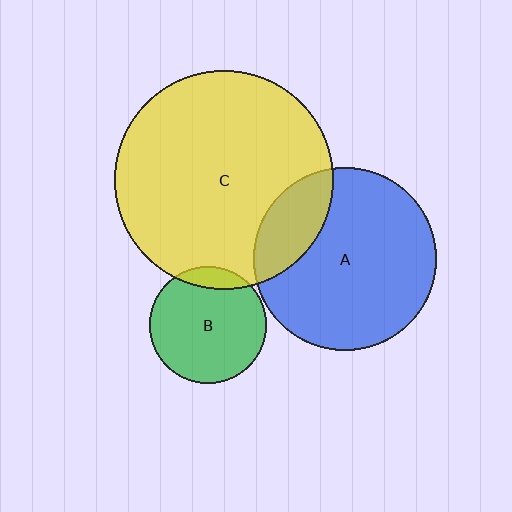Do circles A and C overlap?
Yes.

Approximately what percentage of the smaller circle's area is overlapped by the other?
Approximately 20%.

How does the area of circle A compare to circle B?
Approximately 2.4 times.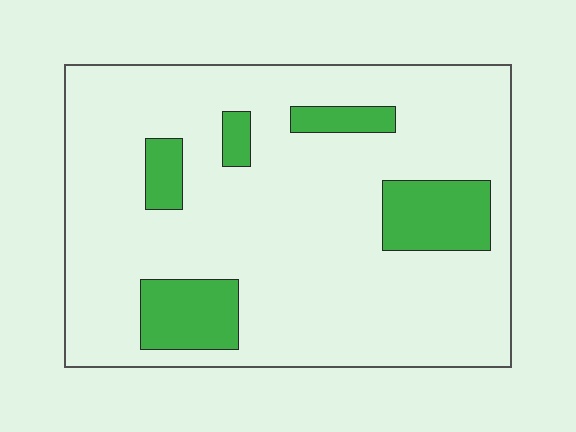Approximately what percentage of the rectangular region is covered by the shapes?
Approximately 15%.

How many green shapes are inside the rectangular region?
5.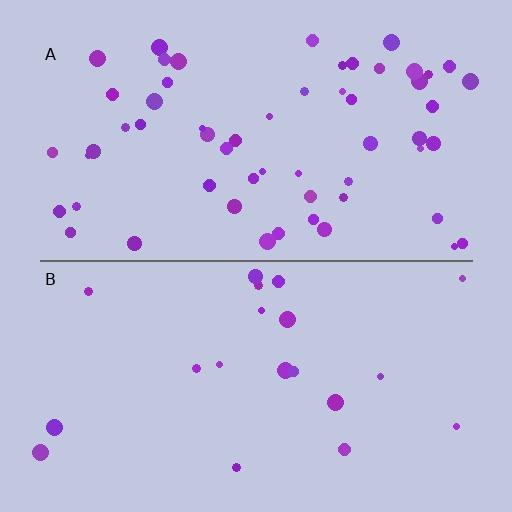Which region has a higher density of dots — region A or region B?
A (the top).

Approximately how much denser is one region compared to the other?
Approximately 2.9× — region A over region B.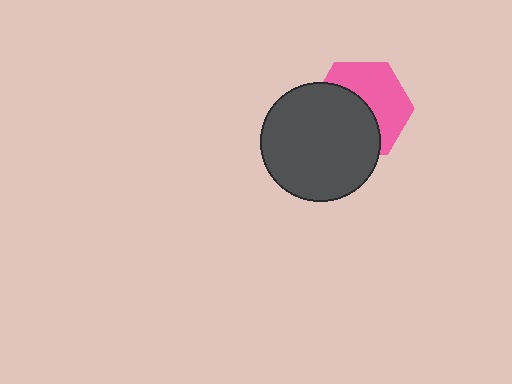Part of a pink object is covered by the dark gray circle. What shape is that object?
It is a hexagon.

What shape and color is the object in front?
The object in front is a dark gray circle.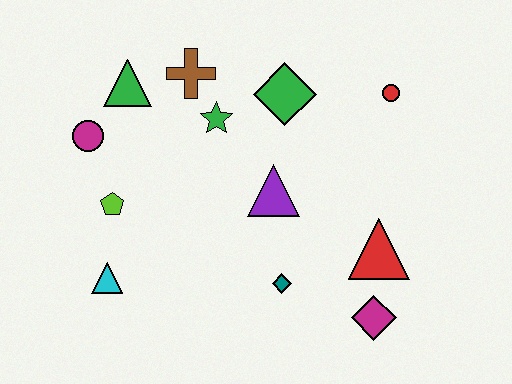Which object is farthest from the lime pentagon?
The red circle is farthest from the lime pentagon.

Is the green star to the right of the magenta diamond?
No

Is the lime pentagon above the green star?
No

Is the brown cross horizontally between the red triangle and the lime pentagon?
Yes